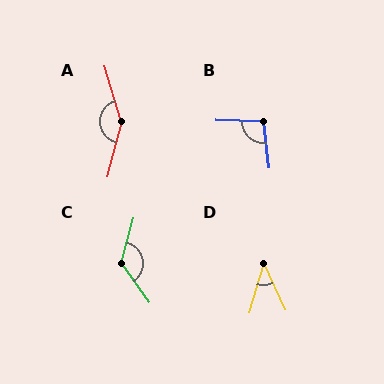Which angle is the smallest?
D, at approximately 42 degrees.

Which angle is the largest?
A, at approximately 149 degrees.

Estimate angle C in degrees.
Approximately 129 degrees.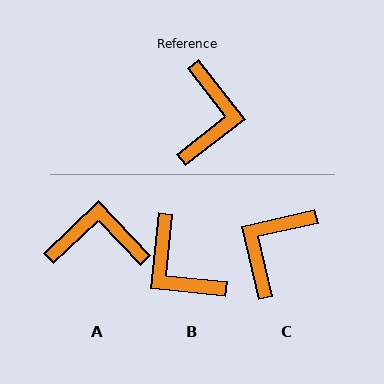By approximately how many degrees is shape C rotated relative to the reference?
Approximately 156 degrees counter-clockwise.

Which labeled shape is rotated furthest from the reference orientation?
C, about 156 degrees away.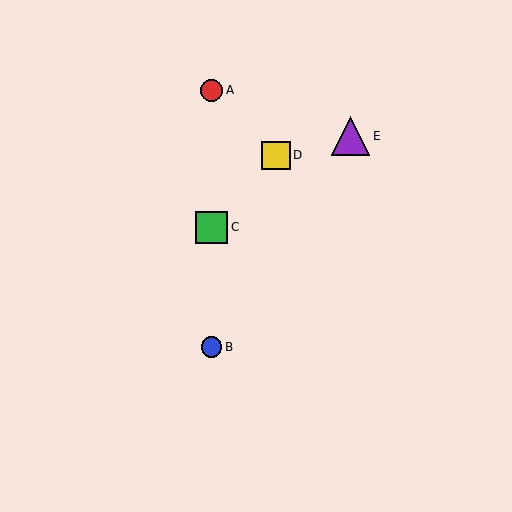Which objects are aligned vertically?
Objects A, B, C are aligned vertically.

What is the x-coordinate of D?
Object D is at x≈276.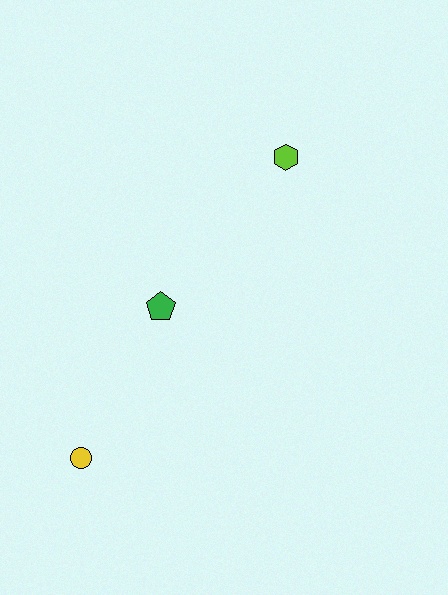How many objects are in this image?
There are 3 objects.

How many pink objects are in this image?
There are no pink objects.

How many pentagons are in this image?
There is 1 pentagon.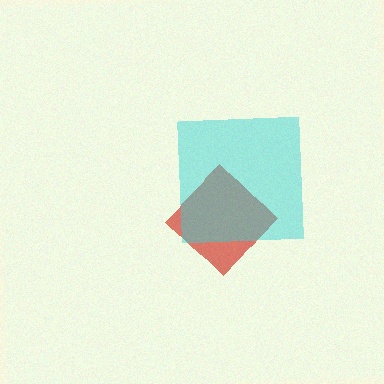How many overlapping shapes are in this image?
There are 2 overlapping shapes in the image.